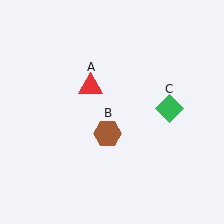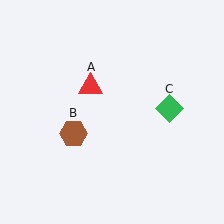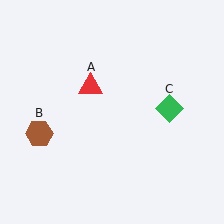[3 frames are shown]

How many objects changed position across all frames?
1 object changed position: brown hexagon (object B).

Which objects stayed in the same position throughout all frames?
Red triangle (object A) and green diamond (object C) remained stationary.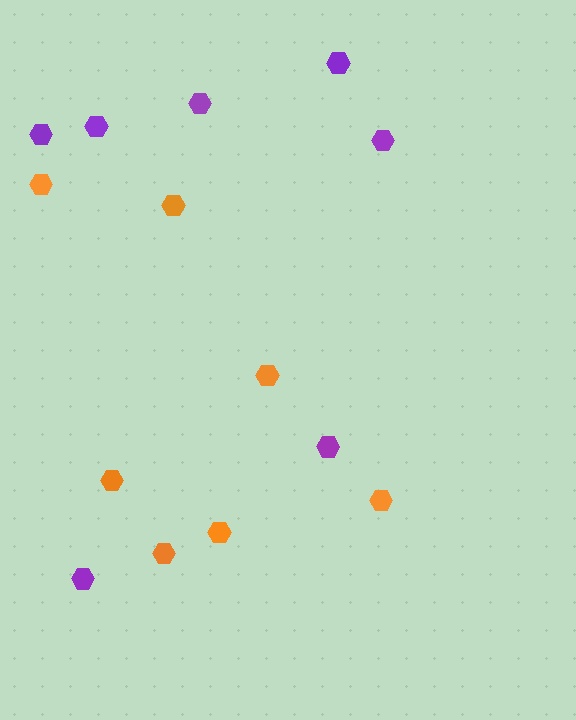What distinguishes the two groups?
There are 2 groups: one group of orange hexagons (7) and one group of purple hexagons (7).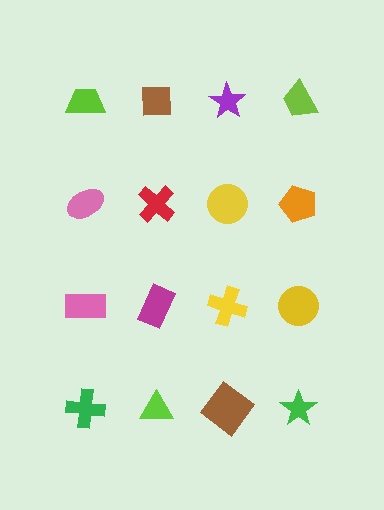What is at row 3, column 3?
A yellow cross.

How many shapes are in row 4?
4 shapes.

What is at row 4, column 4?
A green star.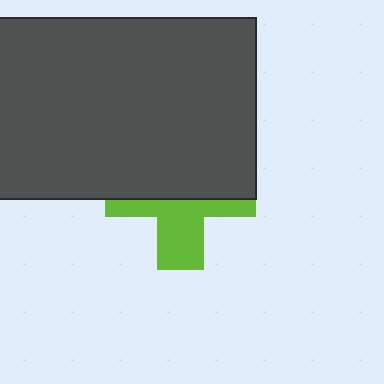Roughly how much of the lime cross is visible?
A small part of it is visible (roughly 43%).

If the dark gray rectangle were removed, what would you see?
You would see the complete lime cross.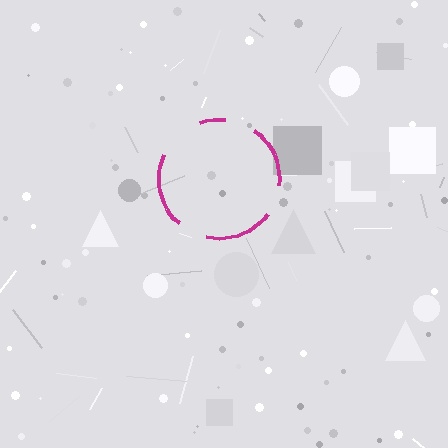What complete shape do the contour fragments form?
The contour fragments form a circle.